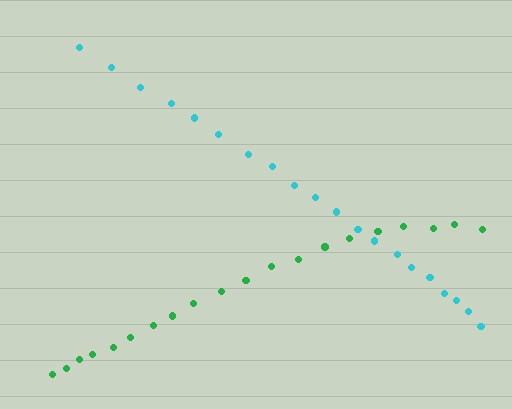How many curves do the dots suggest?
There are 2 distinct paths.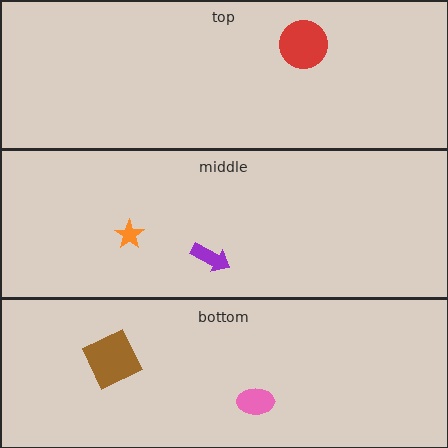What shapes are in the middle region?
The purple arrow, the orange star.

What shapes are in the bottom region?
The brown square, the pink ellipse.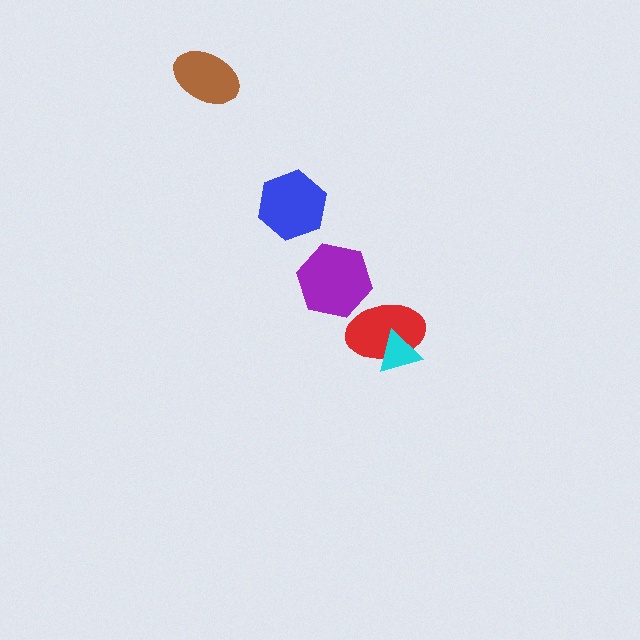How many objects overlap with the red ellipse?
1 object overlaps with the red ellipse.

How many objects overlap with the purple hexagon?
0 objects overlap with the purple hexagon.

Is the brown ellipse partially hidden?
No, no other shape covers it.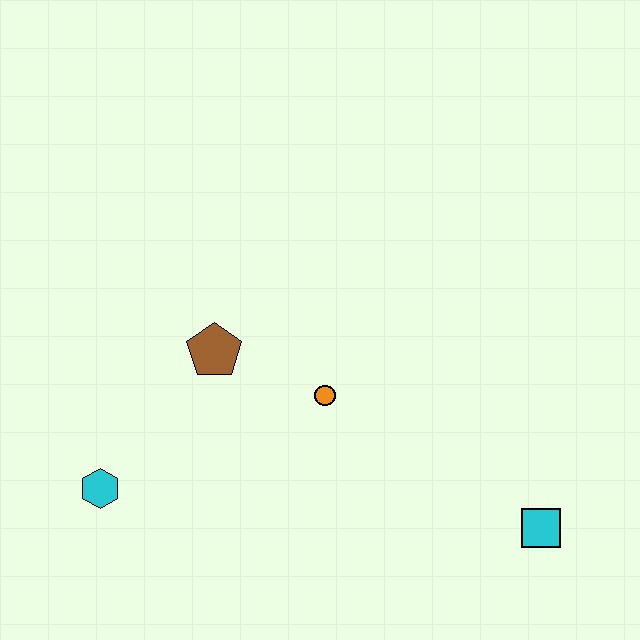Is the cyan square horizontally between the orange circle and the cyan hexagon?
No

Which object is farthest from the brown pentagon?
The cyan square is farthest from the brown pentagon.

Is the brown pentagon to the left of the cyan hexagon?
No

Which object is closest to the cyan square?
The orange circle is closest to the cyan square.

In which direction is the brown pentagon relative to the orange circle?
The brown pentagon is to the left of the orange circle.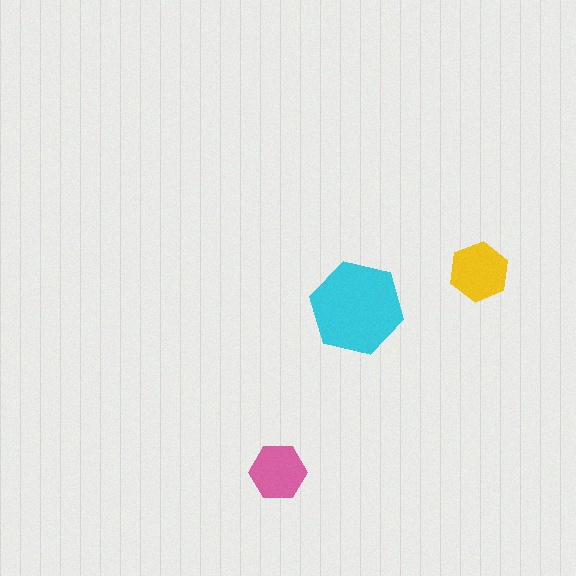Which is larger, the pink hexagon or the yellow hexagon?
The yellow one.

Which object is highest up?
The yellow hexagon is topmost.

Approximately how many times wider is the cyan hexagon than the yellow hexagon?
About 1.5 times wider.